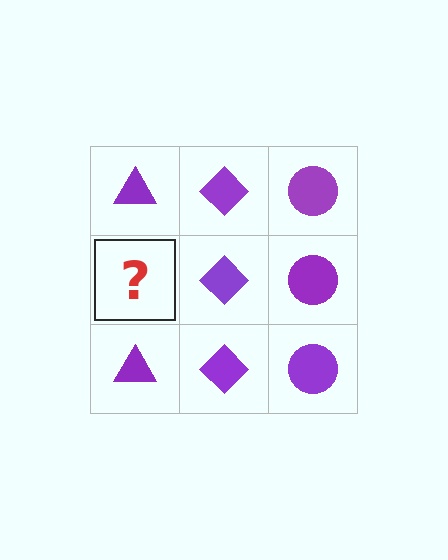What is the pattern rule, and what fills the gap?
The rule is that each column has a consistent shape. The gap should be filled with a purple triangle.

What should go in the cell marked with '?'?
The missing cell should contain a purple triangle.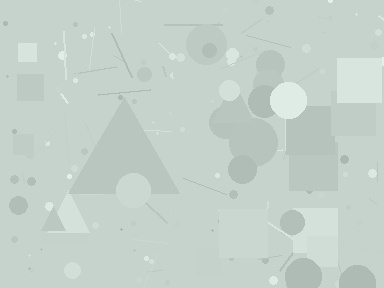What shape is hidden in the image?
A triangle is hidden in the image.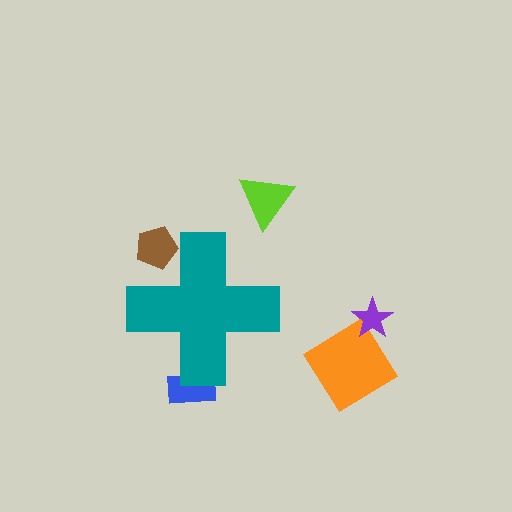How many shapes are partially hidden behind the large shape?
2 shapes are partially hidden.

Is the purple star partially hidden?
No, the purple star is fully visible.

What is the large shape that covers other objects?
A teal cross.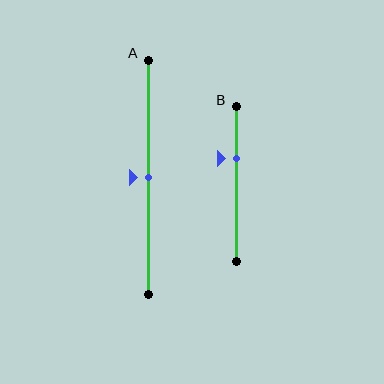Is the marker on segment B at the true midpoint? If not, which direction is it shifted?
No, the marker on segment B is shifted upward by about 17% of the segment length.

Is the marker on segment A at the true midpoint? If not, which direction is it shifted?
Yes, the marker on segment A is at the true midpoint.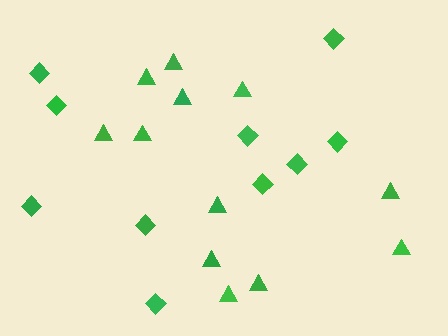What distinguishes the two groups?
There are 2 groups: one group of triangles (12) and one group of diamonds (10).